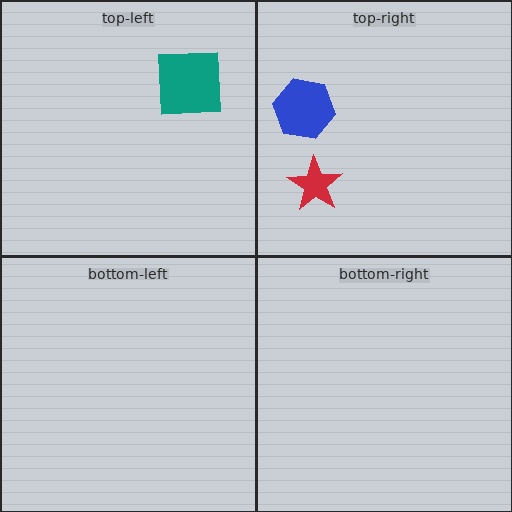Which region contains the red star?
The top-right region.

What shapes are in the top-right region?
The red star, the blue hexagon.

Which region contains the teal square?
The top-left region.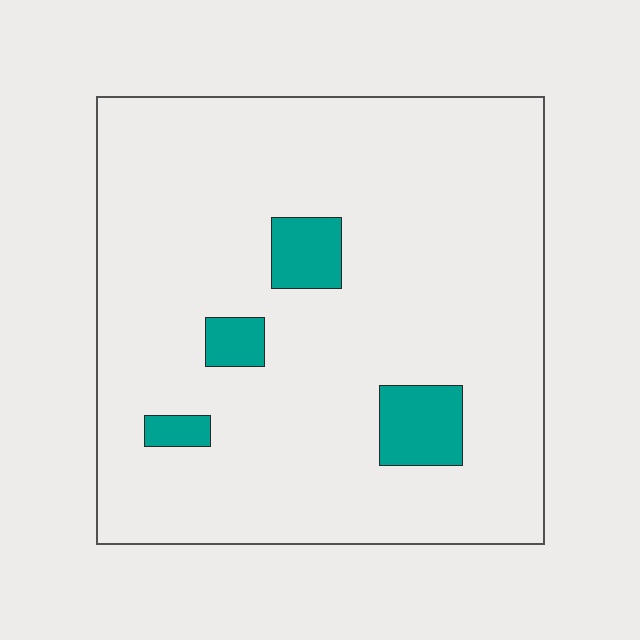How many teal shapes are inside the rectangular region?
4.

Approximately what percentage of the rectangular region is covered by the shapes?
Approximately 10%.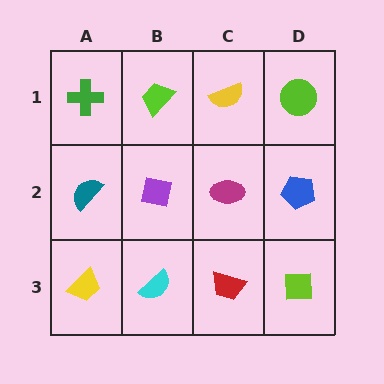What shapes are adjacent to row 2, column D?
A lime circle (row 1, column D), a lime square (row 3, column D), a magenta ellipse (row 2, column C).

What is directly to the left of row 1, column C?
A lime trapezoid.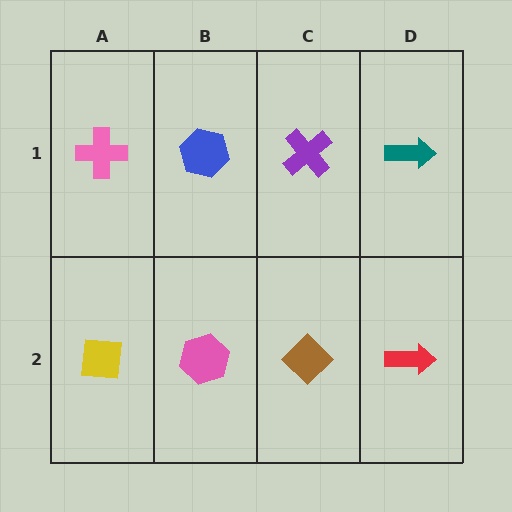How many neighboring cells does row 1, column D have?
2.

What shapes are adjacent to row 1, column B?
A pink hexagon (row 2, column B), a pink cross (row 1, column A), a purple cross (row 1, column C).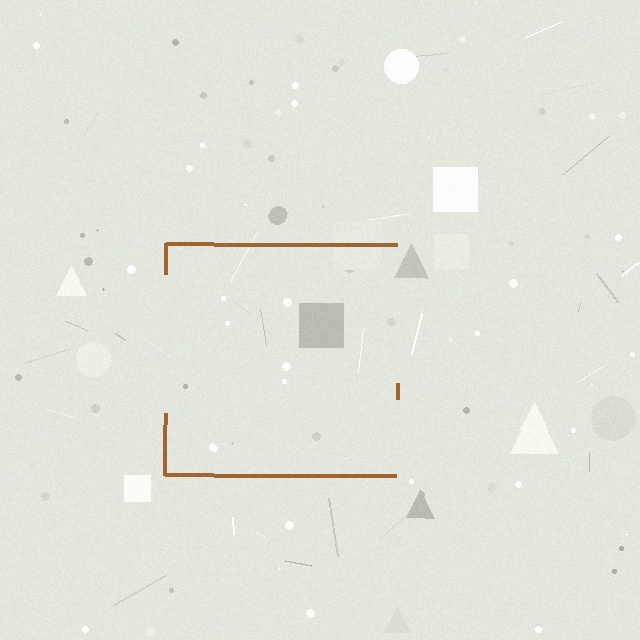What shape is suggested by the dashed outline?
The dashed outline suggests a square.